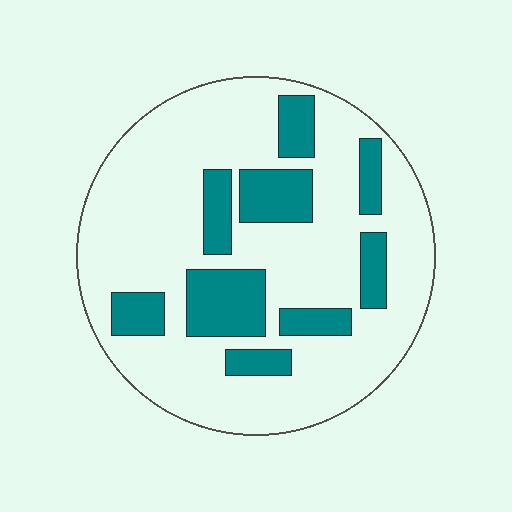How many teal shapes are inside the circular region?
9.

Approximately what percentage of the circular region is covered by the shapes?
Approximately 25%.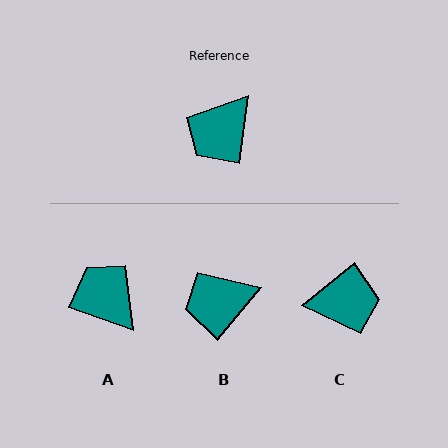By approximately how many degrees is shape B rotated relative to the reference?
Approximately 33 degrees clockwise.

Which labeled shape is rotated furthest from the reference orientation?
C, about 136 degrees away.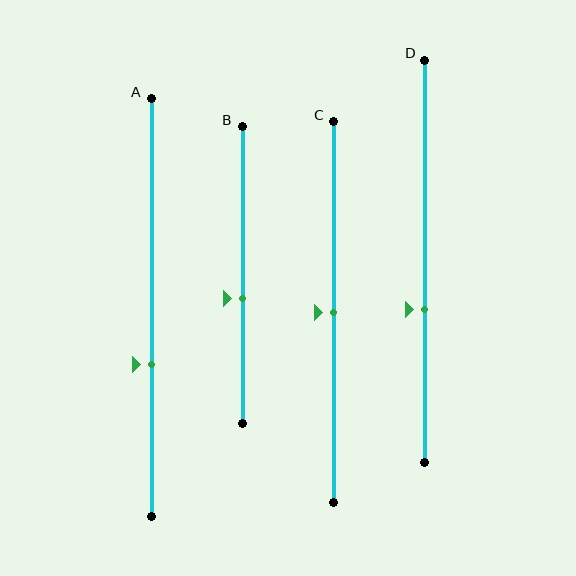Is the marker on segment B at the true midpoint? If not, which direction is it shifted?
No, the marker on segment B is shifted downward by about 8% of the segment length.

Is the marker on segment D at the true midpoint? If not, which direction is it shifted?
No, the marker on segment D is shifted downward by about 12% of the segment length.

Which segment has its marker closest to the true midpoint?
Segment C has its marker closest to the true midpoint.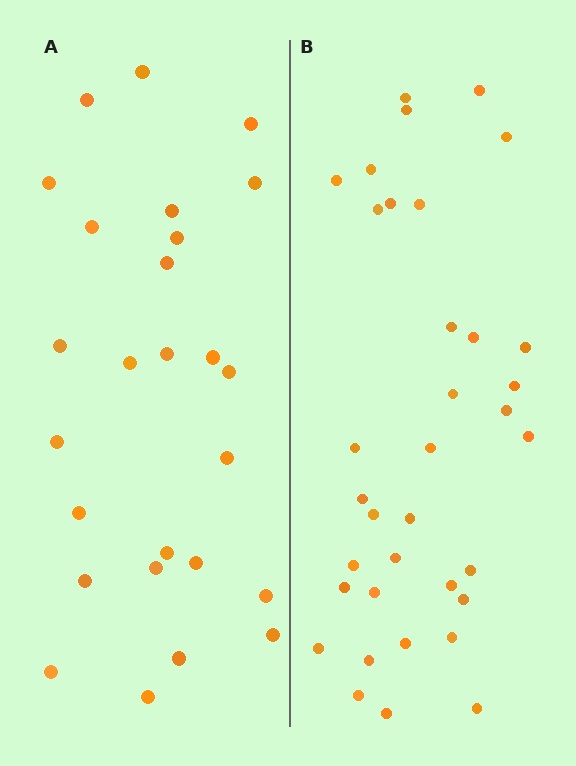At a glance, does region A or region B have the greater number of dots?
Region B (the right region) has more dots.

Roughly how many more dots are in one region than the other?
Region B has roughly 8 or so more dots than region A.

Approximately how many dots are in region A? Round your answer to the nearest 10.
About 30 dots. (The exact count is 26, which rounds to 30.)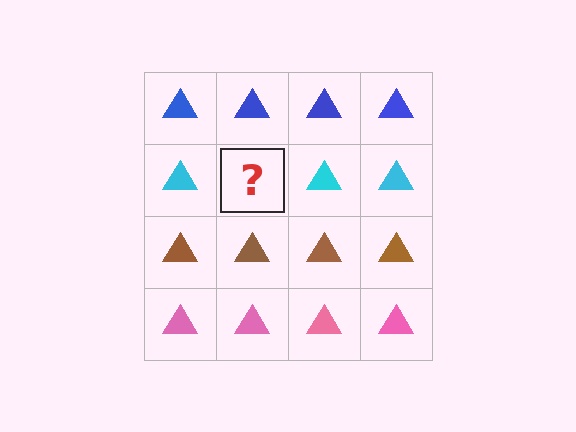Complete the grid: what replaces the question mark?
The question mark should be replaced with a cyan triangle.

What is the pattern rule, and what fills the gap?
The rule is that each row has a consistent color. The gap should be filled with a cyan triangle.